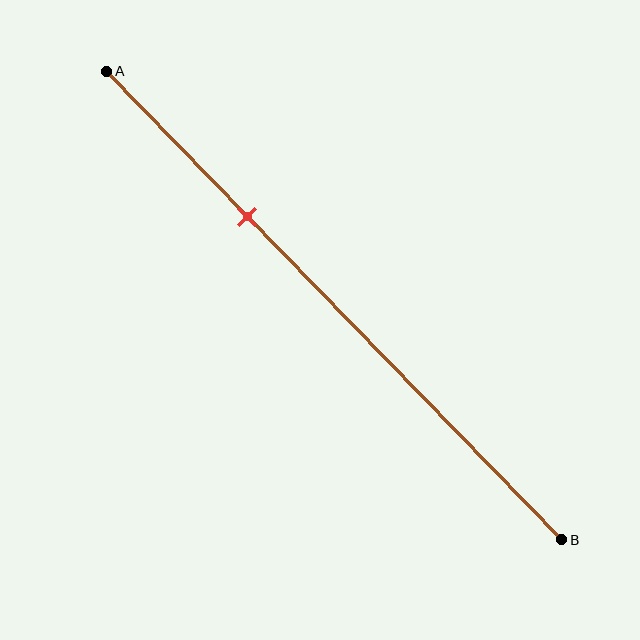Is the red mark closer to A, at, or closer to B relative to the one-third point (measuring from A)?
The red mark is approximately at the one-third point of segment AB.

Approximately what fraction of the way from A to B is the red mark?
The red mark is approximately 30% of the way from A to B.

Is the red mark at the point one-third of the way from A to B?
Yes, the mark is approximately at the one-third point.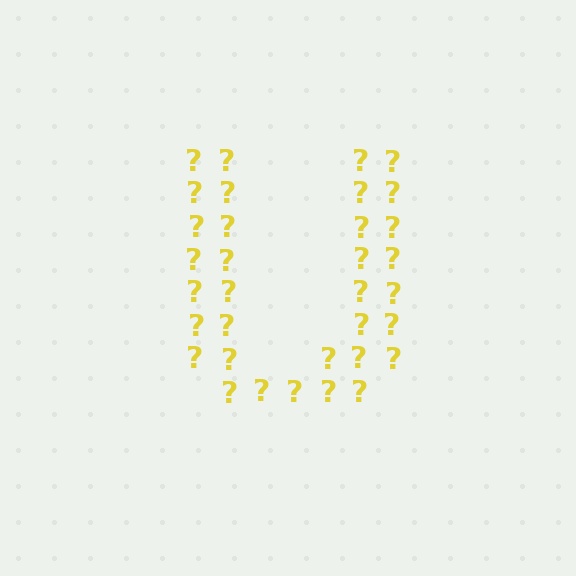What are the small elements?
The small elements are question marks.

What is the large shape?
The large shape is the letter U.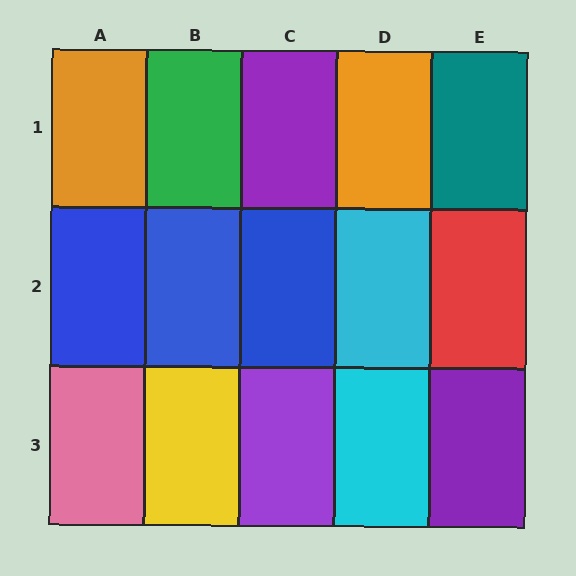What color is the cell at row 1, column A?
Orange.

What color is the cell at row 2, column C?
Blue.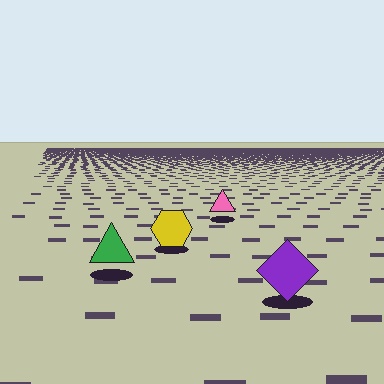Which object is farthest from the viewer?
The pink triangle is farthest from the viewer. It appears smaller and the ground texture around it is denser.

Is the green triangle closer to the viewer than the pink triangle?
Yes. The green triangle is closer — you can tell from the texture gradient: the ground texture is coarser near it.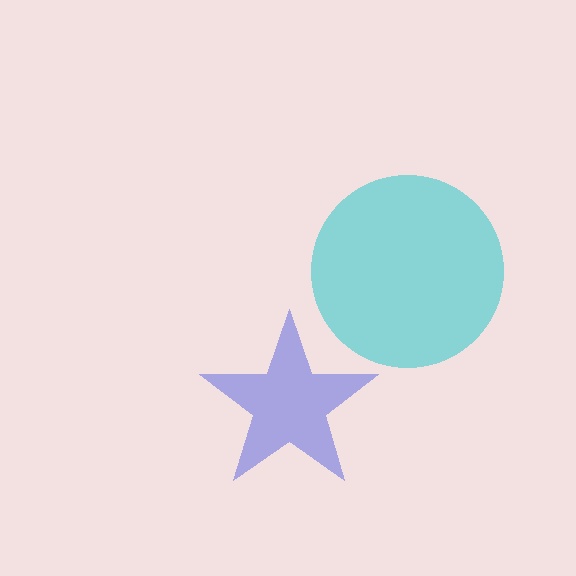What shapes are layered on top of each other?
The layered shapes are: a cyan circle, a blue star.